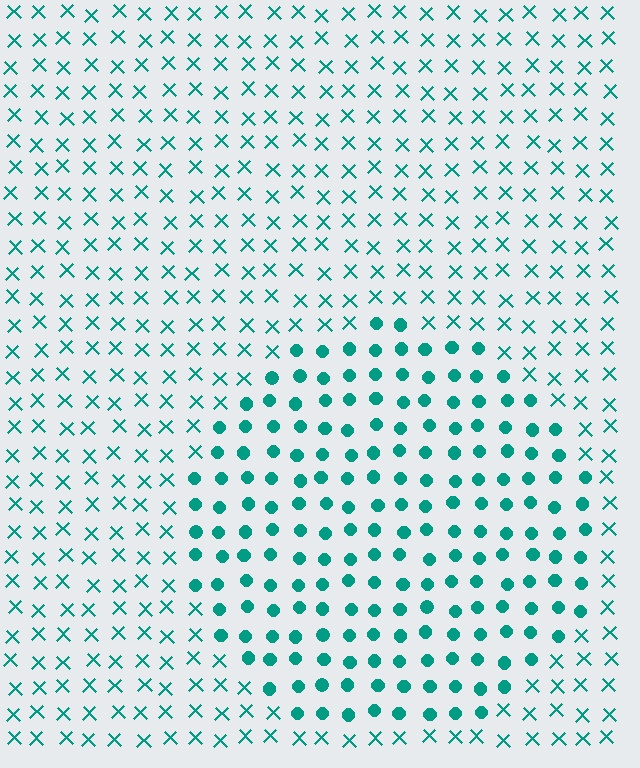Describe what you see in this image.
The image is filled with small teal elements arranged in a uniform grid. A circle-shaped region contains circles, while the surrounding area contains X marks. The boundary is defined purely by the change in element shape.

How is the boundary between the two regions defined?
The boundary is defined by a change in element shape: circles inside vs. X marks outside. All elements share the same color and spacing.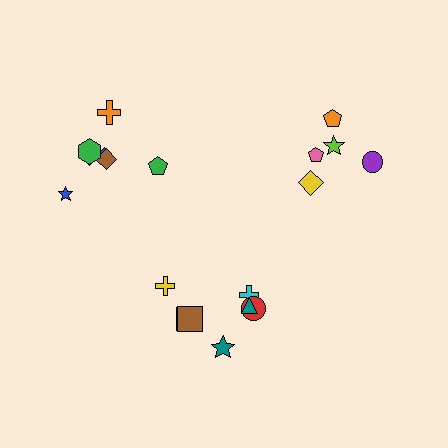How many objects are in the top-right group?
There are 5 objects.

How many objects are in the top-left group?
There are 7 objects.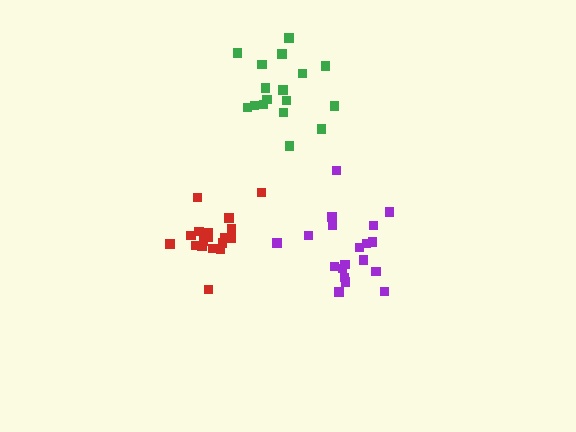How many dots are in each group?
Group 1: 19 dots, Group 2: 18 dots, Group 3: 17 dots (54 total).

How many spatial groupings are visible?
There are 3 spatial groupings.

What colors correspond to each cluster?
The clusters are colored: purple, red, green.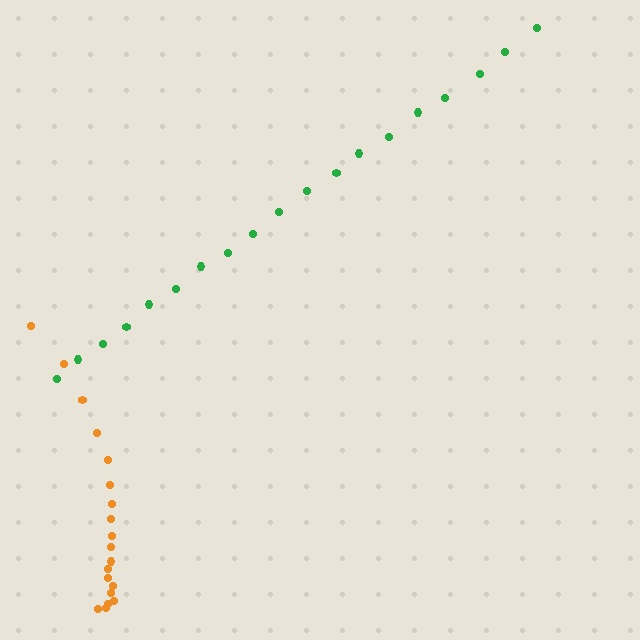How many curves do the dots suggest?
There are 2 distinct paths.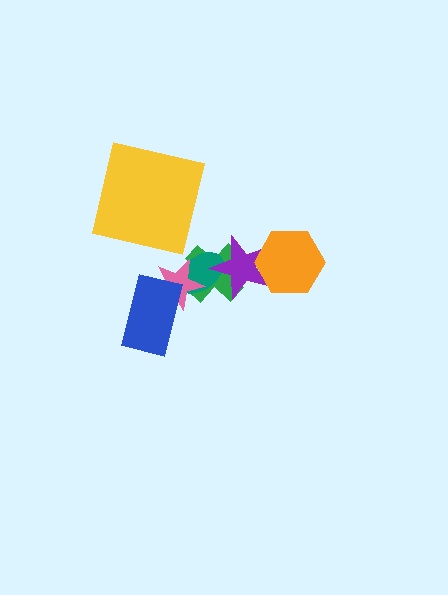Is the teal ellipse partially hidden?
Yes, it is partially covered by another shape.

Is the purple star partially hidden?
Yes, it is partially covered by another shape.